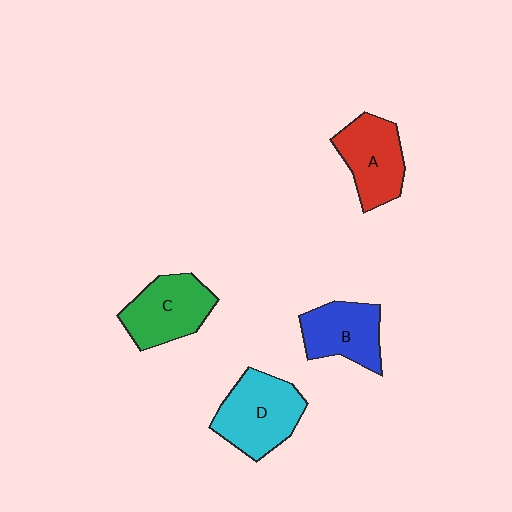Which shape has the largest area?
Shape D (cyan).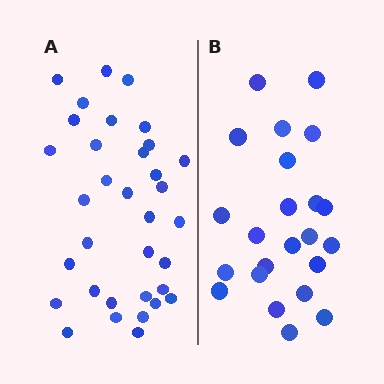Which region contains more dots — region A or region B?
Region A (the left region) has more dots.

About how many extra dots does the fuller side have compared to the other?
Region A has roughly 12 or so more dots than region B.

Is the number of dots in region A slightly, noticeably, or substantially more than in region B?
Region A has substantially more. The ratio is roughly 1.5 to 1.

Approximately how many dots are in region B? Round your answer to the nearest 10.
About 20 dots. (The exact count is 23, which rounds to 20.)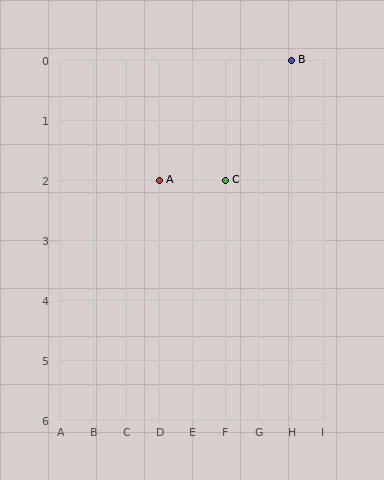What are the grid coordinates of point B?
Point B is at grid coordinates (H, 0).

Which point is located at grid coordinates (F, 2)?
Point C is at (F, 2).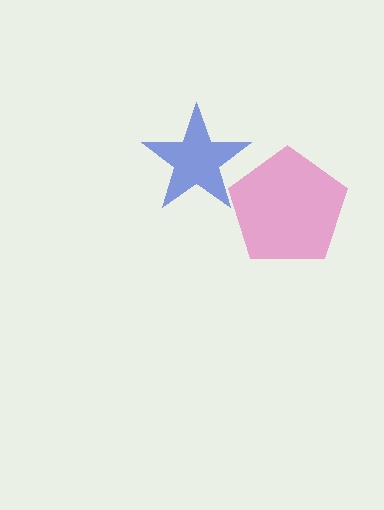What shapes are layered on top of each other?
The layered shapes are: a blue star, a pink pentagon.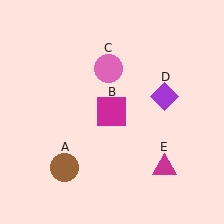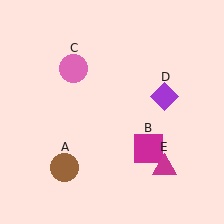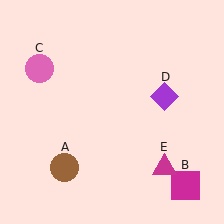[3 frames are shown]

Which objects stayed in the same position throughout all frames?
Brown circle (object A) and purple diamond (object D) and magenta triangle (object E) remained stationary.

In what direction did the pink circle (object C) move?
The pink circle (object C) moved left.